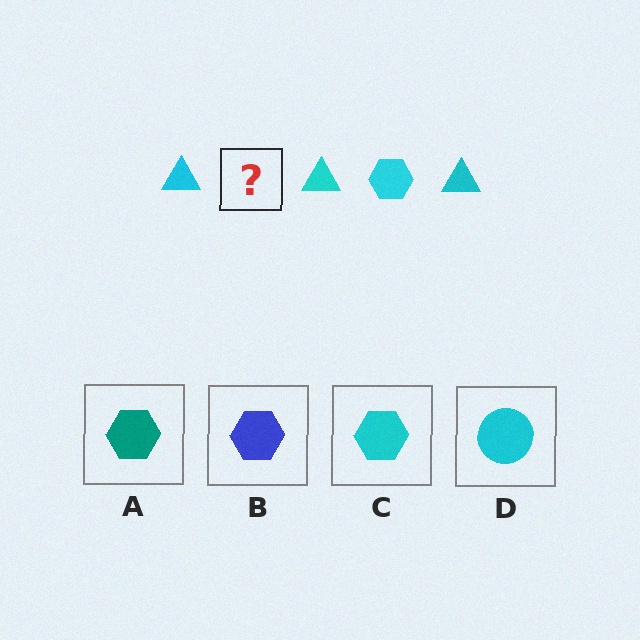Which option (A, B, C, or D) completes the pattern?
C.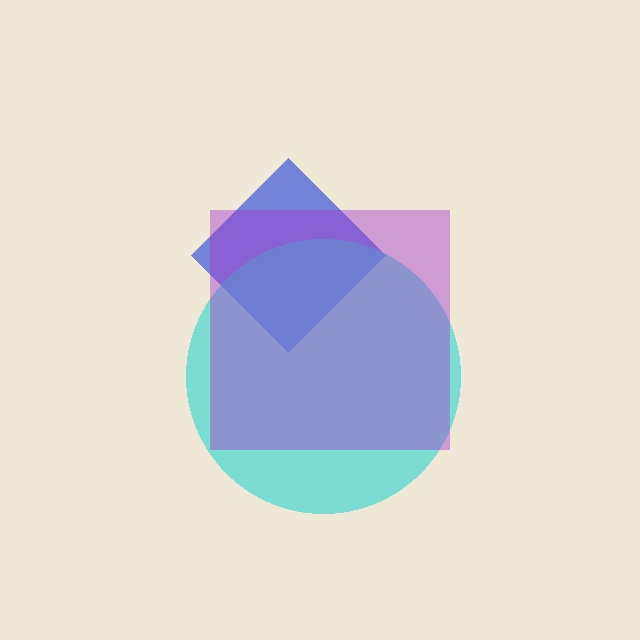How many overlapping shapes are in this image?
There are 3 overlapping shapes in the image.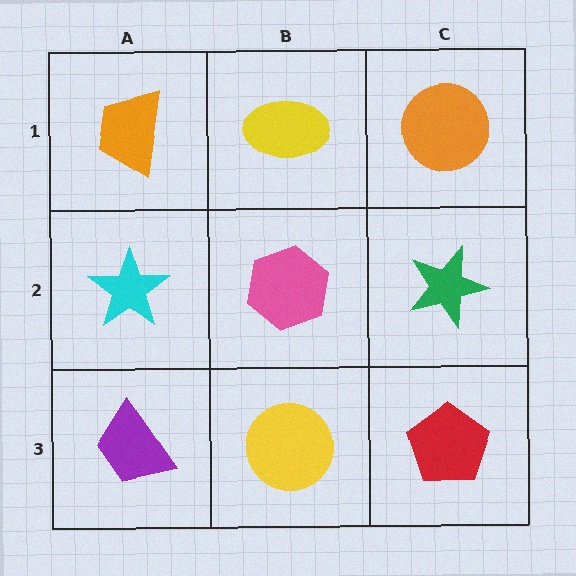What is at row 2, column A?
A cyan star.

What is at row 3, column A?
A purple trapezoid.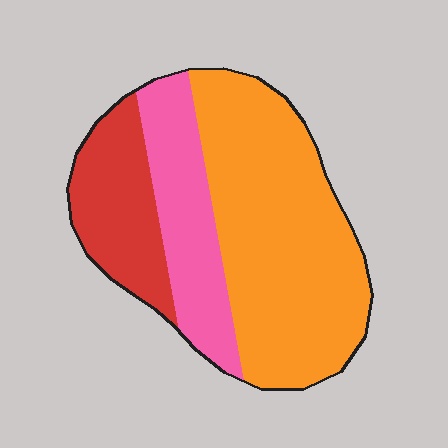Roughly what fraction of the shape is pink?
Pink covers about 25% of the shape.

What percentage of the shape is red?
Red takes up less than a quarter of the shape.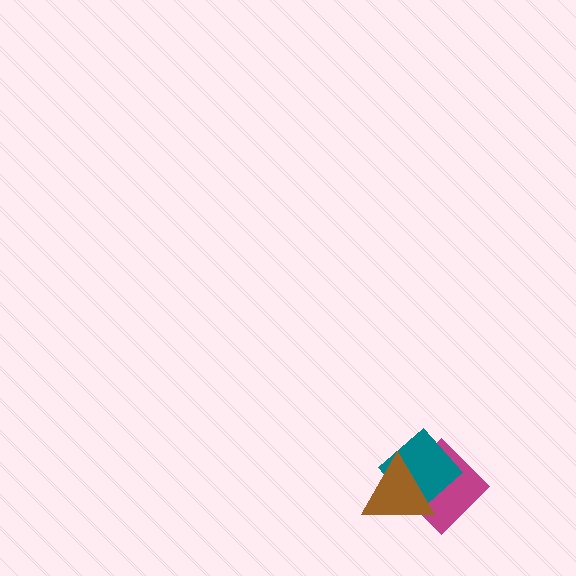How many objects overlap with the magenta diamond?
2 objects overlap with the magenta diamond.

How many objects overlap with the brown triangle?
2 objects overlap with the brown triangle.